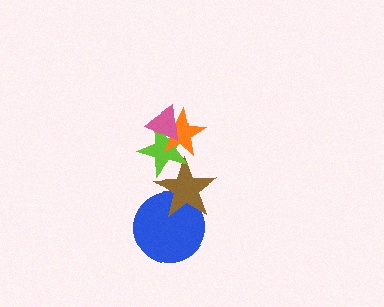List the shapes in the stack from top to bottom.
From top to bottom: the pink triangle, the orange star, the lime star, the brown star, the blue circle.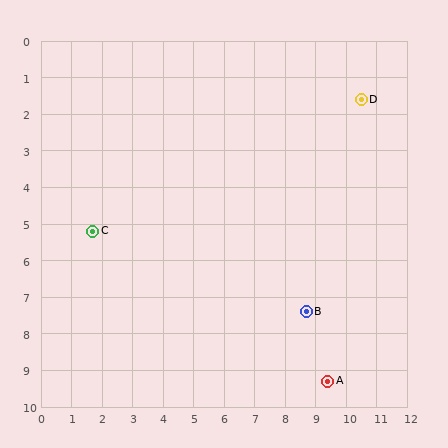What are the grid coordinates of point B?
Point B is at approximately (8.7, 7.4).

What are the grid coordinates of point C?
Point C is at approximately (1.7, 5.2).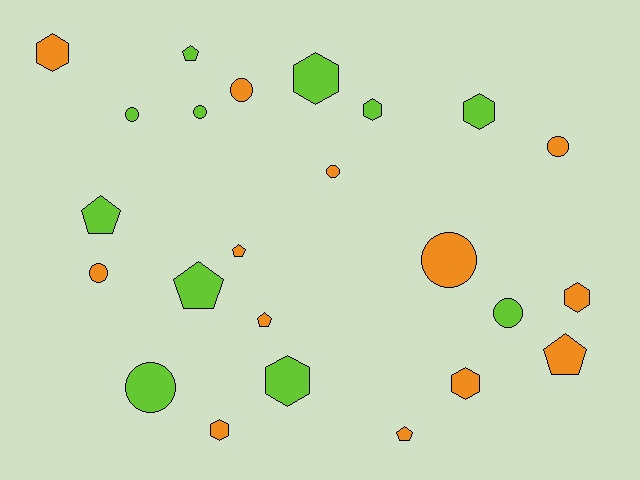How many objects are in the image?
There are 24 objects.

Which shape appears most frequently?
Circle, with 9 objects.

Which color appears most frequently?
Orange, with 13 objects.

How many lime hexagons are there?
There are 4 lime hexagons.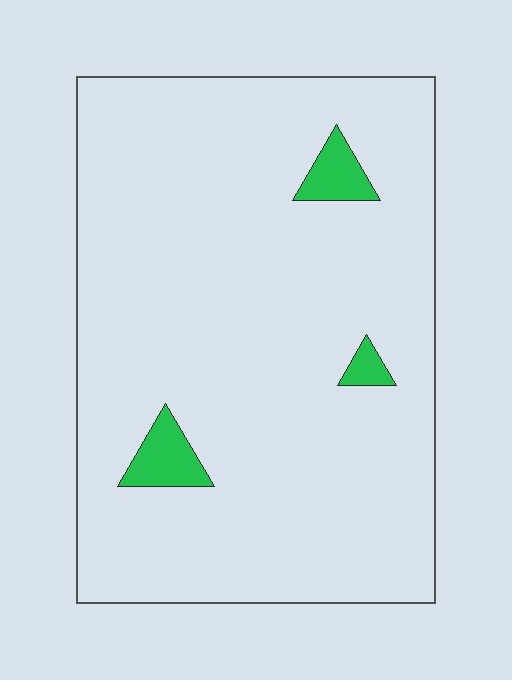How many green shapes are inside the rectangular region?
3.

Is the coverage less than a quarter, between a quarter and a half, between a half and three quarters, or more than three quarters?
Less than a quarter.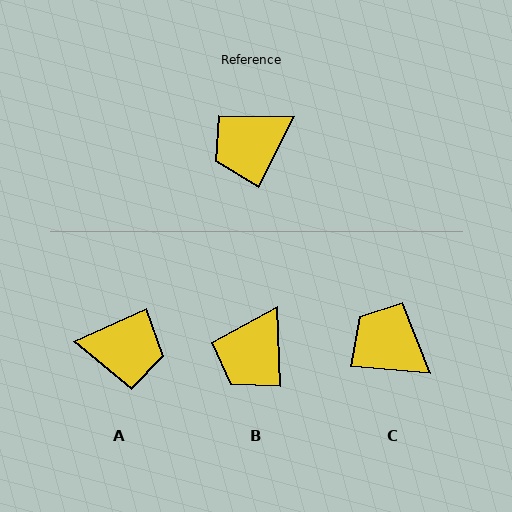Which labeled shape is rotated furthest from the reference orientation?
A, about 141 degrees away.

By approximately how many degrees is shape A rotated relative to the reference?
Approximately 141 degrees counter-clockwise.